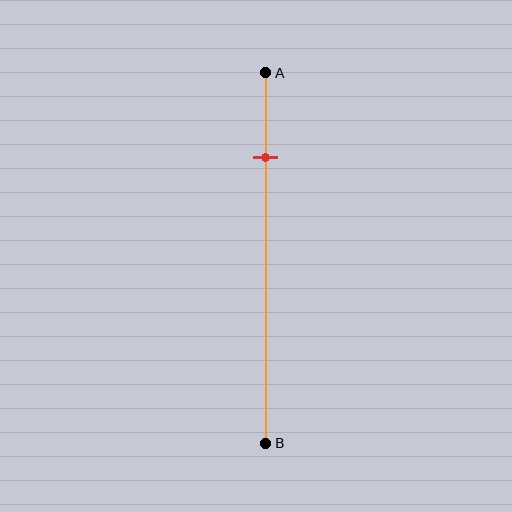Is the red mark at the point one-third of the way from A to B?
No, the mark is at about 25% from A, not at the 33% one-third point.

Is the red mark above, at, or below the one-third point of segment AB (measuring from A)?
The red mark is above the one-third point of segment AB.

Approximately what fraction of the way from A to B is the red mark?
The red mark is approximately 25% of the way from A to B.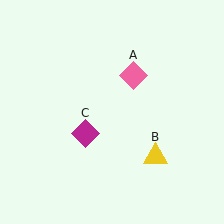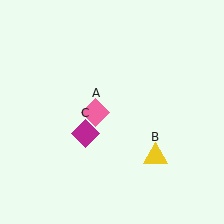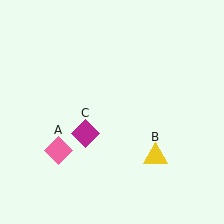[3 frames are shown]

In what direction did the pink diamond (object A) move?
The pink diamond (object A) moved down and to the left.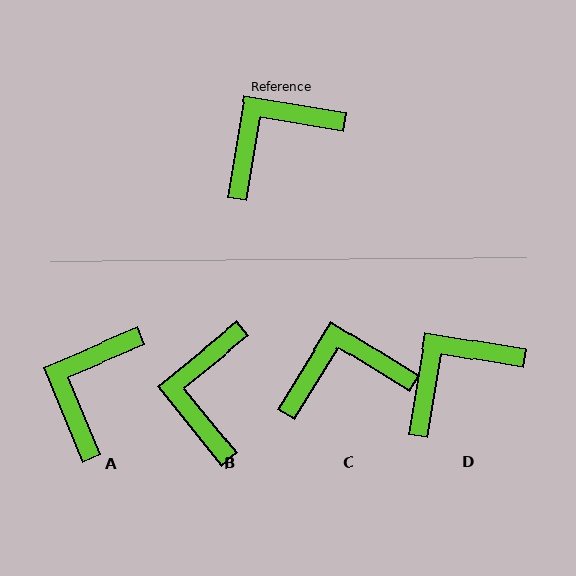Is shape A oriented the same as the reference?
No, it is off by about 32 degrees.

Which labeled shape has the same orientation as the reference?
D.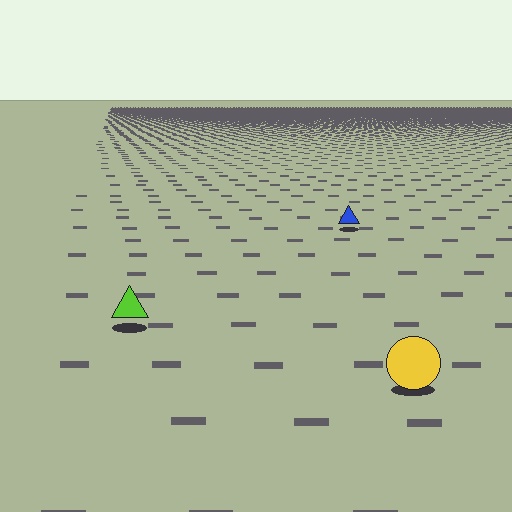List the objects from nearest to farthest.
From nearest to farthest: the yellow circle, the lime triangle, the blue triangle.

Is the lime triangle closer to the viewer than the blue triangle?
Yes. The lime triangle is closer — you can tell from the texture gradient: the ground texture is coarser near it.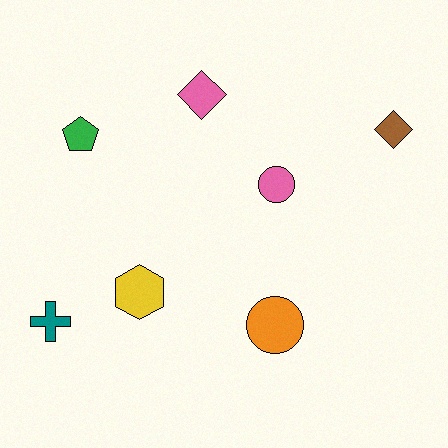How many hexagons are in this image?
There is 1 hexagon.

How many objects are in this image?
There are 7 objects.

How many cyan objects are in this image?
There are no cyan objects.